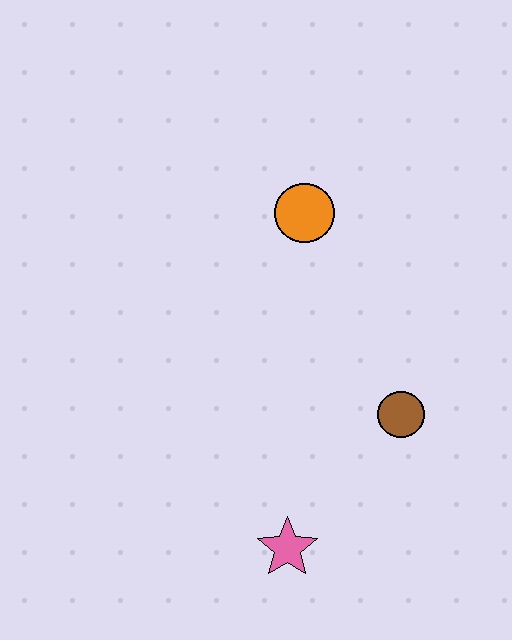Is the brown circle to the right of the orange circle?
Yes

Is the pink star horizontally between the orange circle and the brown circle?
No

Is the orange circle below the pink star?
No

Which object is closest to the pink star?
The brown circle is closest to the pink star.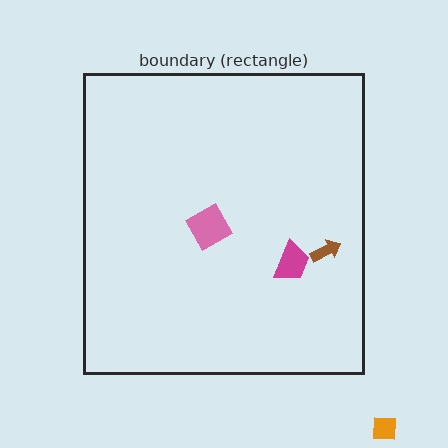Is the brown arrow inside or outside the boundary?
Inside.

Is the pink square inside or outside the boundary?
Inside.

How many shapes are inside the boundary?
3 inside, 1 outside.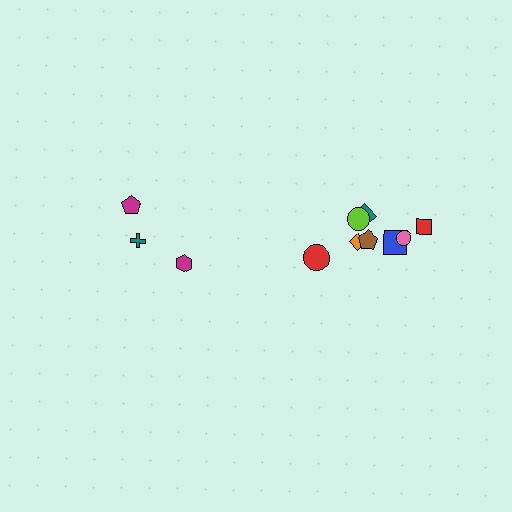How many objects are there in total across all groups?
There are 11 objects.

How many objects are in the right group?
There are 8 objects.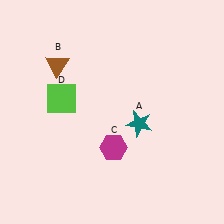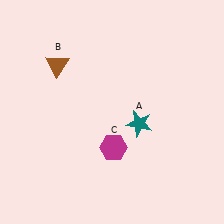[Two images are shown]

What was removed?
The lime square (D) was removed in Image 2.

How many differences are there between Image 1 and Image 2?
There is 1 difference between the two images.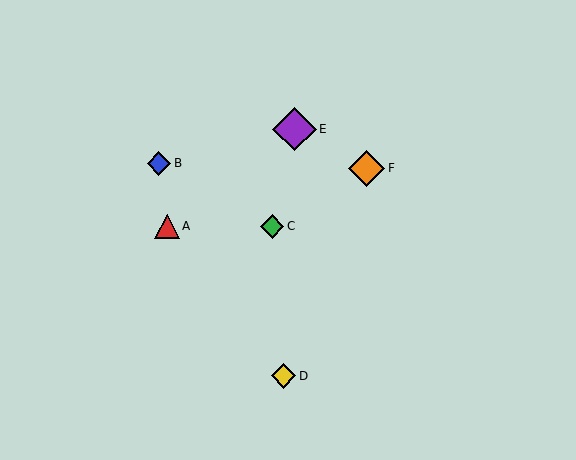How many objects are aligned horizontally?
2 objects (A, C) are aligned horizontally.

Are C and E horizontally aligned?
No, C is at y≈226 and E is at y≈129.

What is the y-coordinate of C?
Object C is at y≈226.